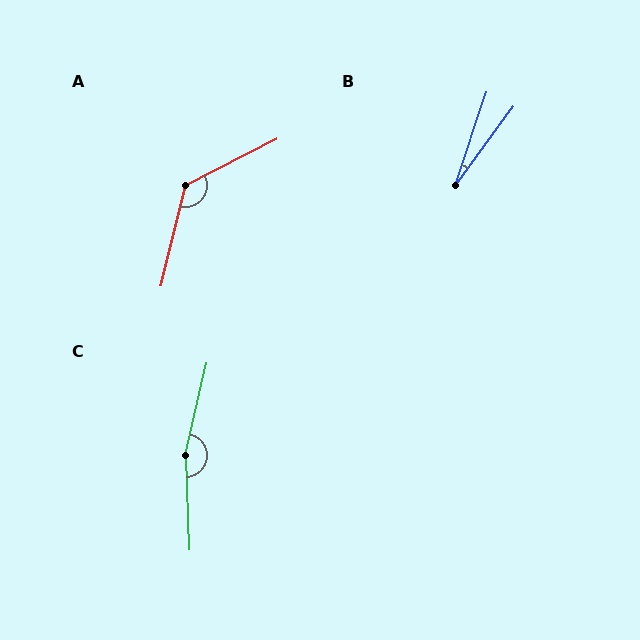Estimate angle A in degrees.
Approximately 131 degrees.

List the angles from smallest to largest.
B (18°), A (131°), C (165°).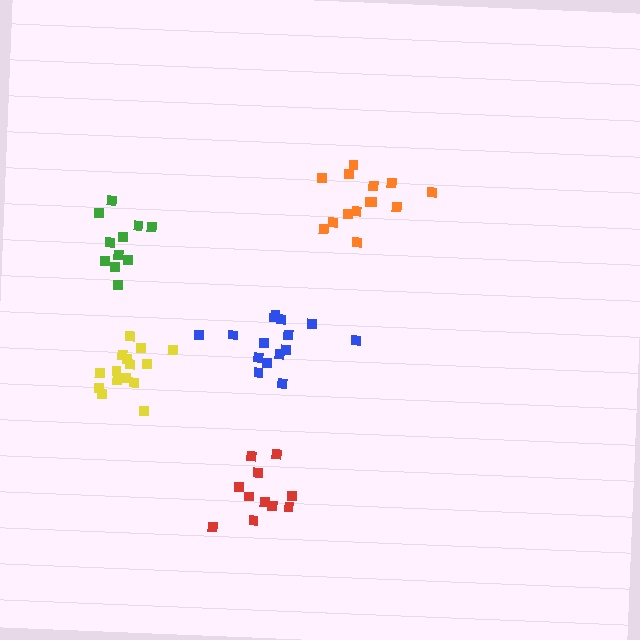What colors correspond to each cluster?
The clusters are colored: yellow, orange, green, blue, red.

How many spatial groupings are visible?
There are 5 spatial groupings.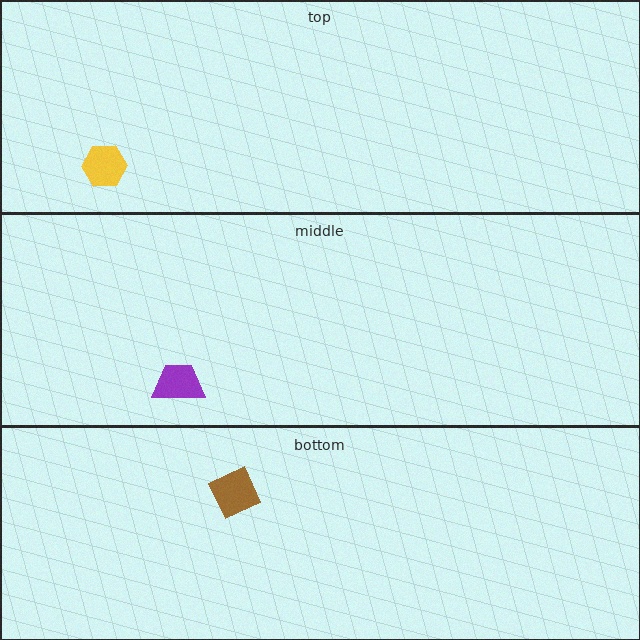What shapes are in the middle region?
The purple trapezoid.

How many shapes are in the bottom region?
1.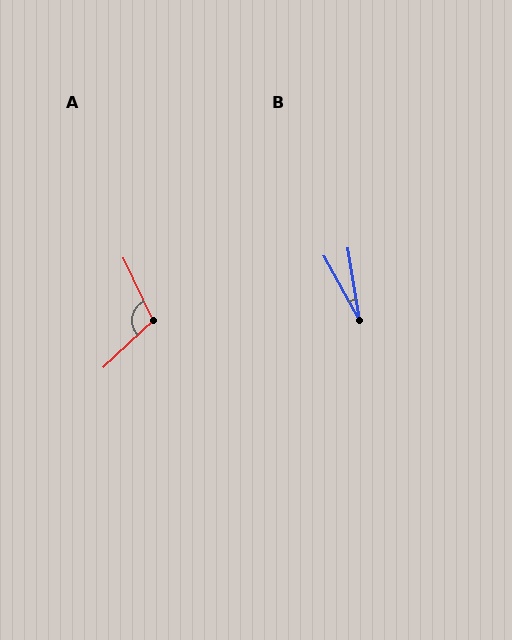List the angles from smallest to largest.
B (20°), A (108°).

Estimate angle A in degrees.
Approximately 108 degrees.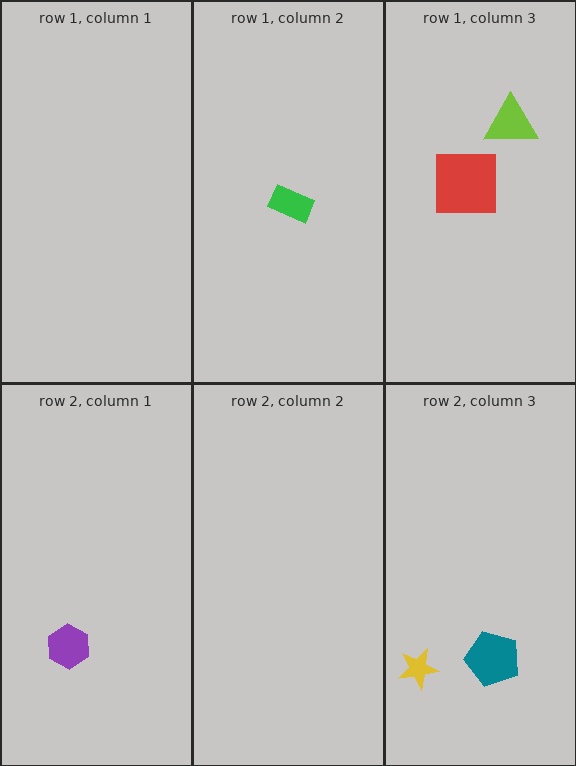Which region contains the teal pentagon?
The row 2, column 3 region.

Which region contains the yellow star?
The row 2, column 3 region.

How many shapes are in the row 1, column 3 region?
2.